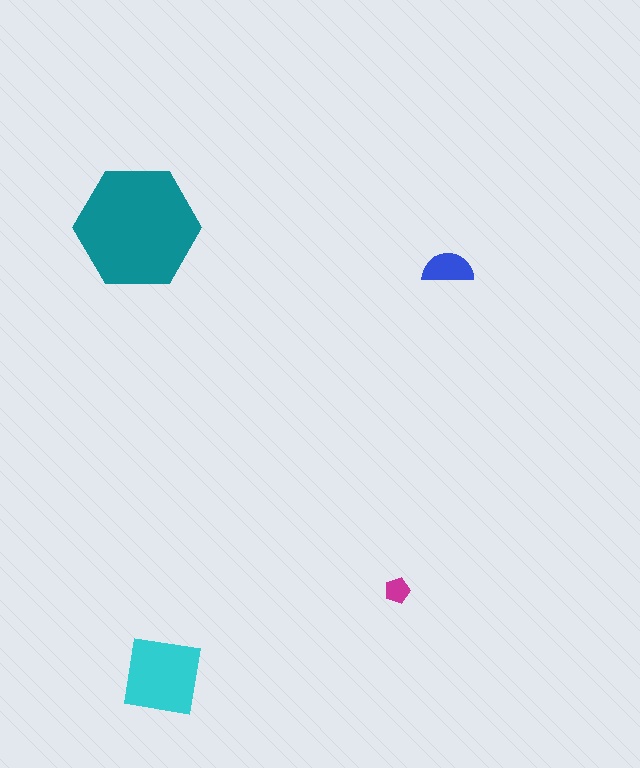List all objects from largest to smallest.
The teal hexagon, the cyan square, the blue semicircle, the magenta pentagon.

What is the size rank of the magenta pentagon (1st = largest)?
4th.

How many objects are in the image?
There are 4 objects in the image.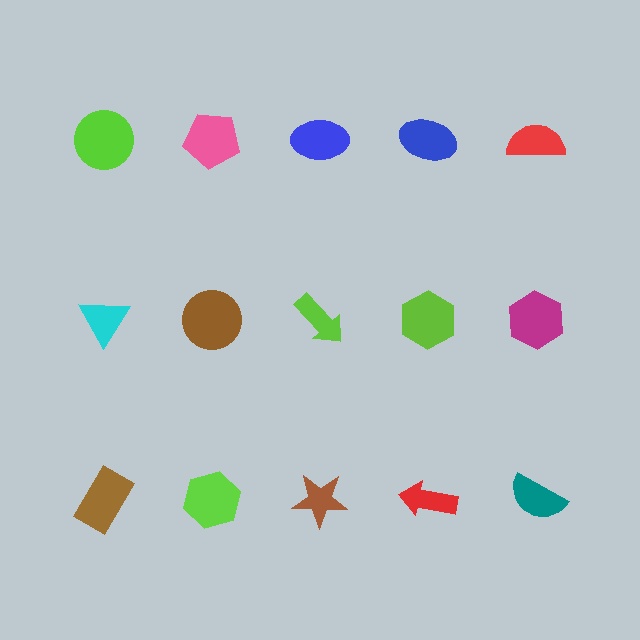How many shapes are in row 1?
5 shapes.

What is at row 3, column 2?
A lime hexagon.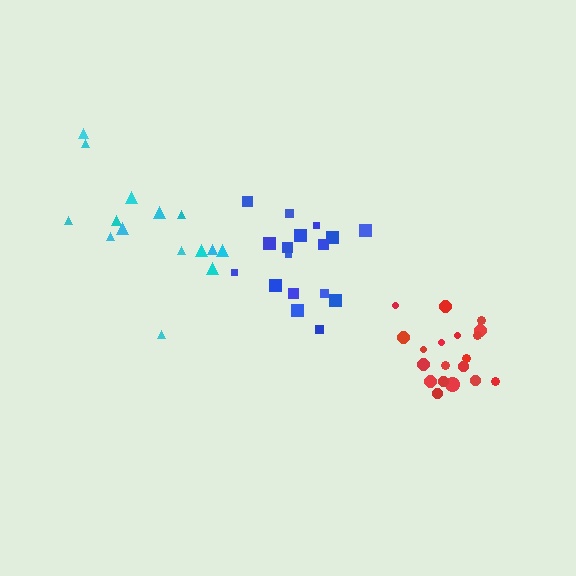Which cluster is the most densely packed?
Blue.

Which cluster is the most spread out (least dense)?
Cyan.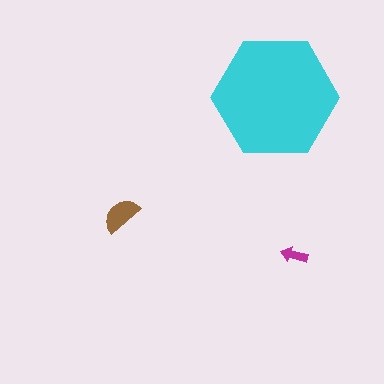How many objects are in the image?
There are 3 objects in the image.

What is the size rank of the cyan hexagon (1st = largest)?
1st.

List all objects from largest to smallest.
The cyan hexagon, the brown semicircle, the magenta arrow.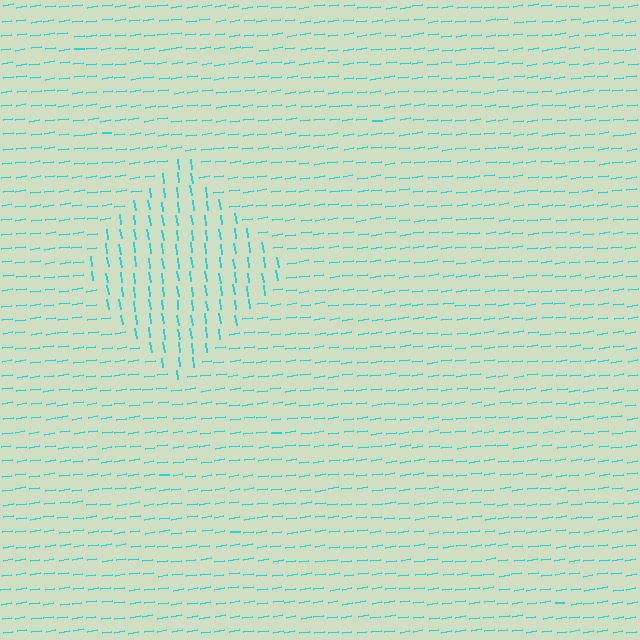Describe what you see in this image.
The image is filled with small cyan line segments. A diamond region in the image has lines oriented differently from the surrounding lines, creating a visible texture boundary.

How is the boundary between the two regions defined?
The boundary is defined purely by a change in line orientation (approximately 90 degrees difference). All lines are the same color and thickness.